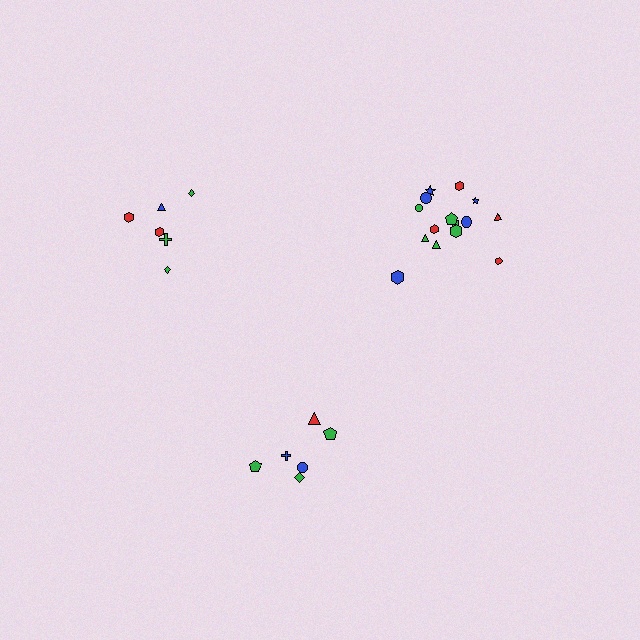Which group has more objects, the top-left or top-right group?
The top-right group.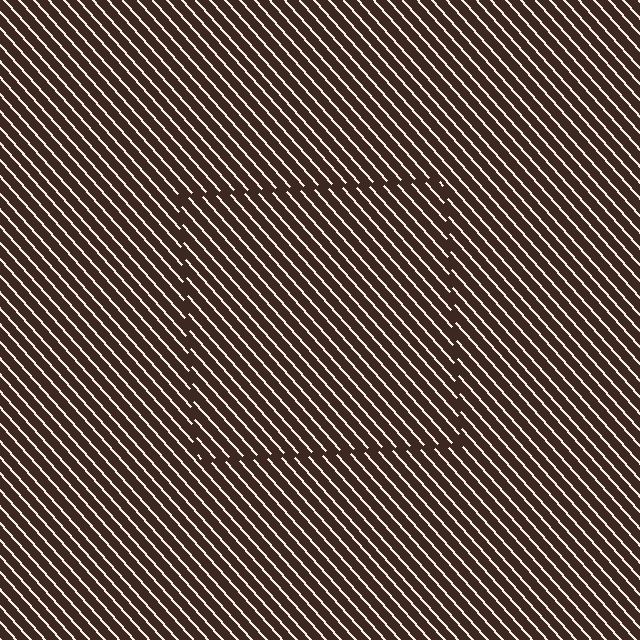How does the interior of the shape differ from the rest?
The interior of the shape contains the same grating, shifted by half a period — the contour is defined by the phase discontinuity where line-ends from the inner and outer gratings abut.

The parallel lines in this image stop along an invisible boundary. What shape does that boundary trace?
An illusory square. The interior of the shape contains the same grating, shifted by half a period — the contour is defined by the phase discontinuity where line-ends from the inner and outer gratings abut.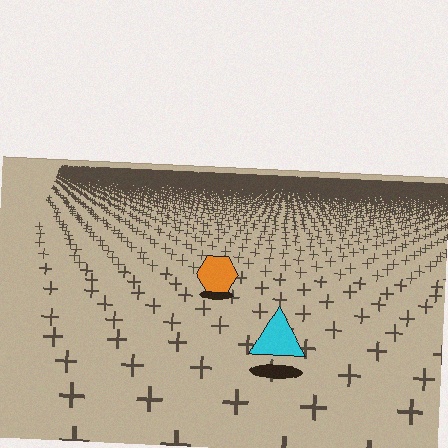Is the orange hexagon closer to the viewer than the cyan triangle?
No. The cyan triangle is closer — you can tell from the texture gradient: the ground texture is coarser near it.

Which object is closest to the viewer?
The cyan triangle is closest. The texture marks near it are larger and more spread out.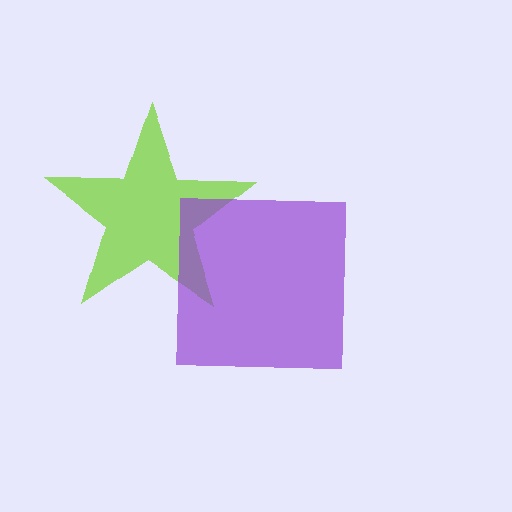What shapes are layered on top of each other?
The layered shapes are: a lime star, a purple square.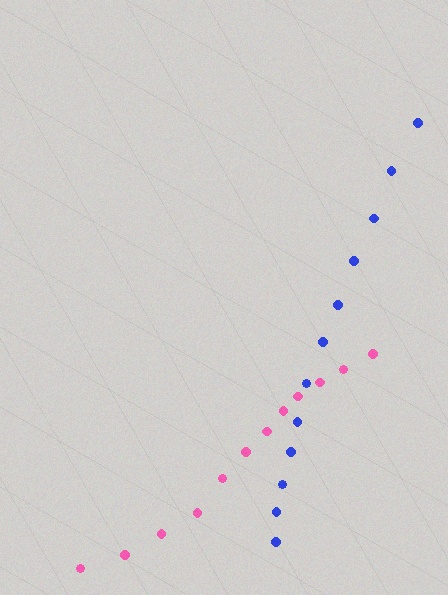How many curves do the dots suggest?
There are 2 distinct paths.